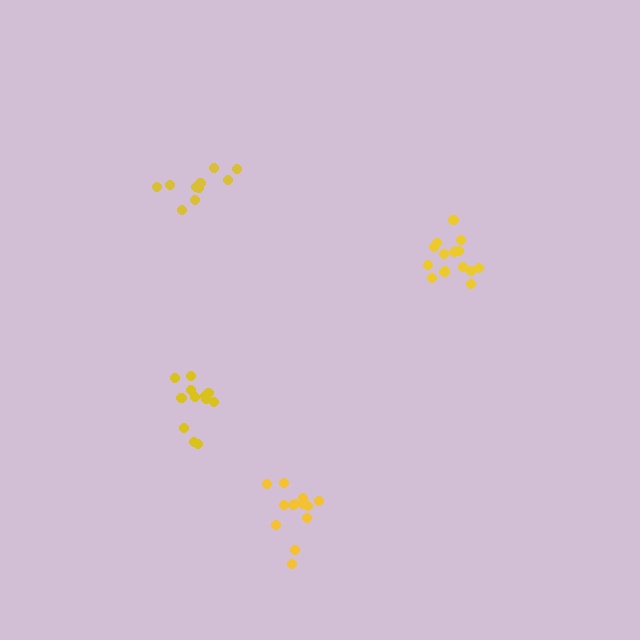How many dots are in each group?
Group 1: 10 dots, Group 2: 13 dots, Group 3: 13 dots, Group 4: 16 dots (52 total).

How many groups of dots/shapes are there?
There are 4 groups.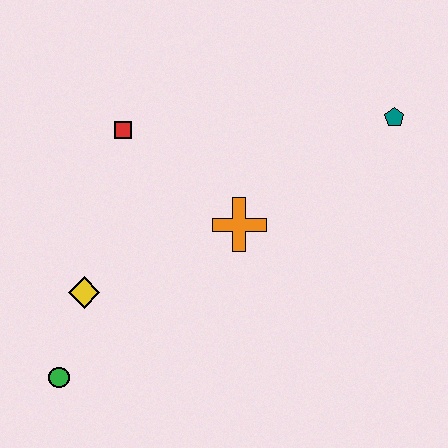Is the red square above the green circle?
Yes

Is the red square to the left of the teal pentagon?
Yes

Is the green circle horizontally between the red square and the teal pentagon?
No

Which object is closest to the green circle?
The yellow diamond is closest to the green circle.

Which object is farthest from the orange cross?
The green circle is farthest from the orange cross.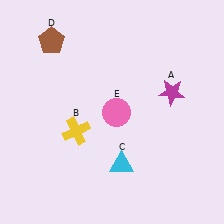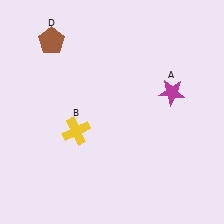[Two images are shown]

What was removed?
The cyan triangle (C), the pink circle (E) were removed in Image 2.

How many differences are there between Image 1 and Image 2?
There are 2 differences between the two images.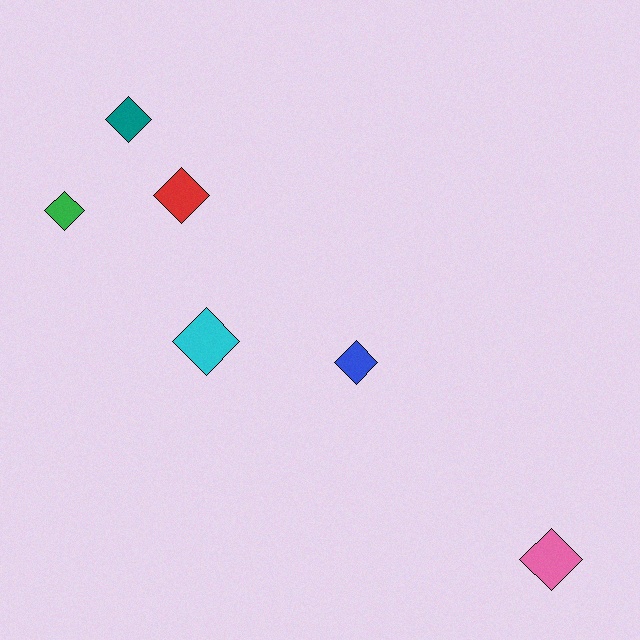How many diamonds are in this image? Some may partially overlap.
There are 6 diamonds.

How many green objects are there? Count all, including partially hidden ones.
There is 1 green object.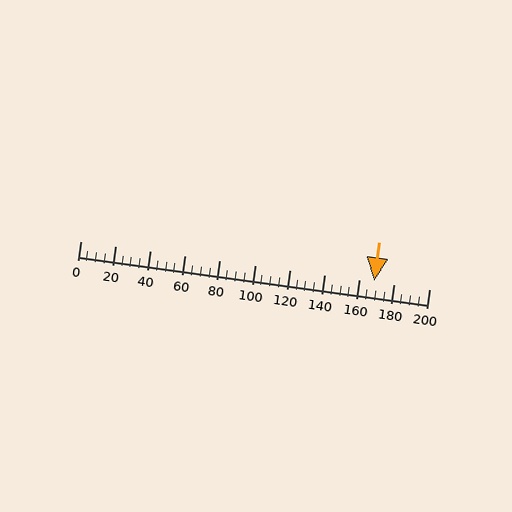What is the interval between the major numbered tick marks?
The major tick marks are spaced 20 units apart.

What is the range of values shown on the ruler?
The ruler shows values from 0 to 200.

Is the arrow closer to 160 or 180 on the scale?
The arrow is closer to 160.